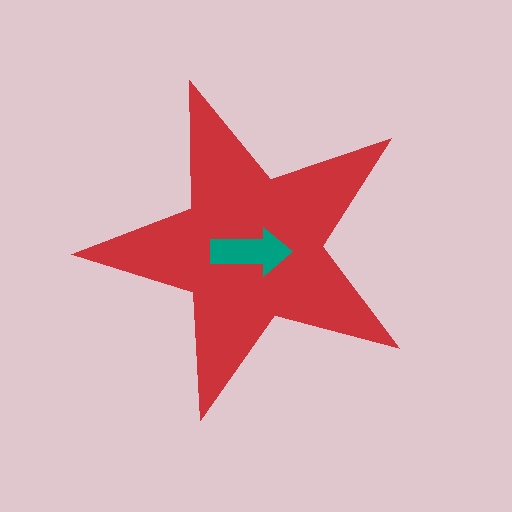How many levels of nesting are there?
2.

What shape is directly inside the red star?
The teal arrow.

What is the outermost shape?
The red star.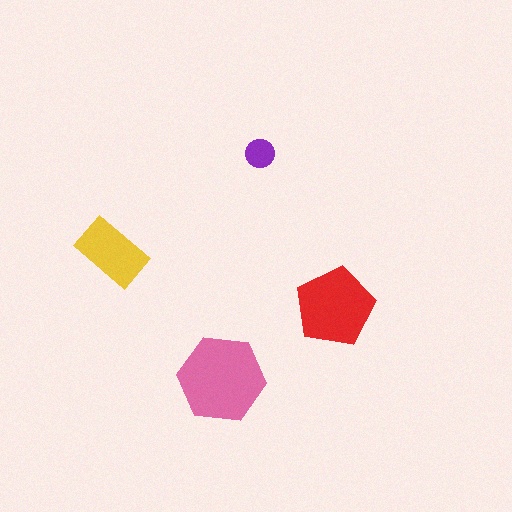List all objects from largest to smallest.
The pink hexagon, the red pentagon, the yellow rectangle, the purple circle.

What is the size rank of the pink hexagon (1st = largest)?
1st.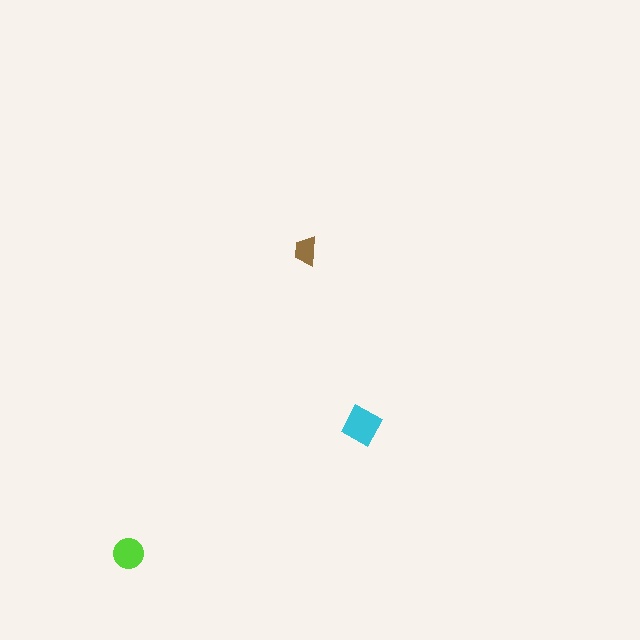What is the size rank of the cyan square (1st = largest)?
1st.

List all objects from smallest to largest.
The brown trapezoid, the lime circle, the cyan square.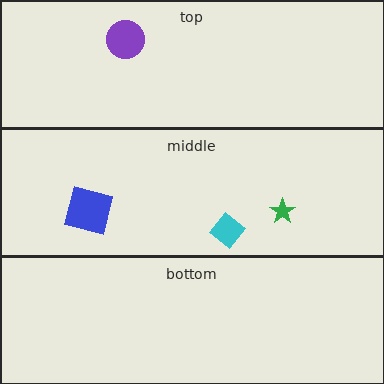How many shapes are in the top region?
1.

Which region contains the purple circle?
The top region.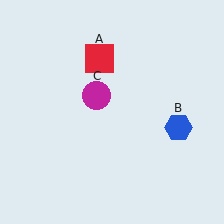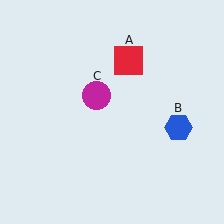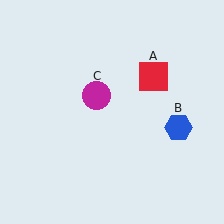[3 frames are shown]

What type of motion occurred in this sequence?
The red square (object A) rotated clockwise around the center of the scene.